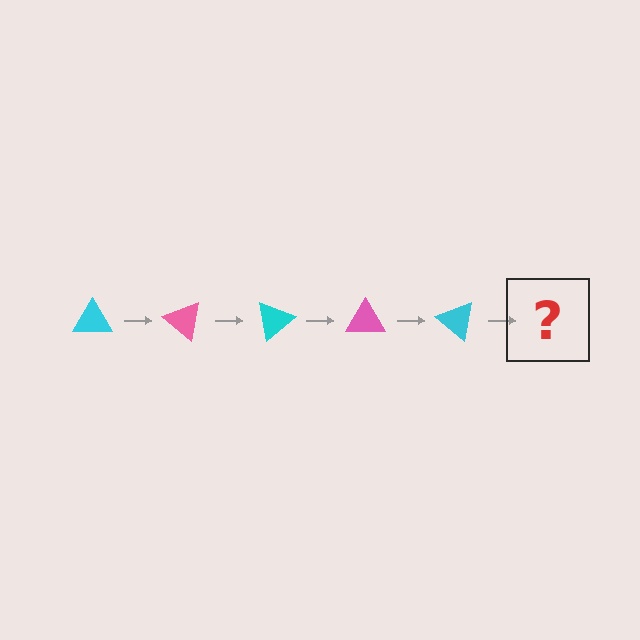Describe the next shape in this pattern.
It should be a pink triangle, rotated 200 degrees from the start.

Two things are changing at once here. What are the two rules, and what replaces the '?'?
The two rules are that it rotates 40 degrees each step and the color cycles through cyan and pink. The '?' should be a pink triangle, rotated 200 degrees from the start.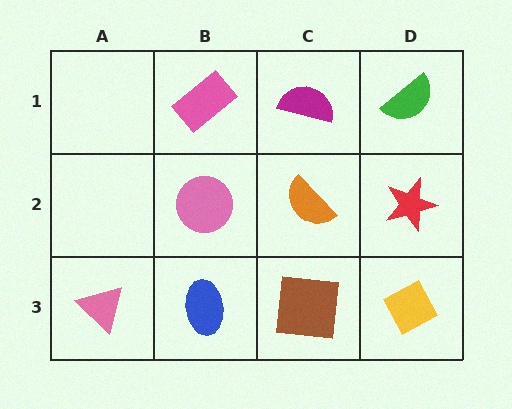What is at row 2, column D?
A red star.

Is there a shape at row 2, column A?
No, that cell is empty.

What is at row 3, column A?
A pink triangle.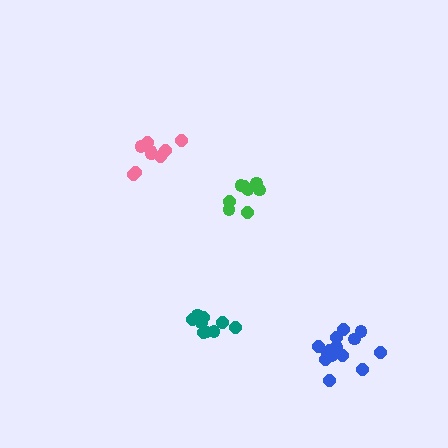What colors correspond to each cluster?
The clusters are colored: pink, teal, green, blue.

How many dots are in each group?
Group 1: 9 dots, Group 2: 9 dots, Group 3: 8 dots, Group 4: 14 dots (40 total).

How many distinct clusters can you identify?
There are 4 distinct clusters.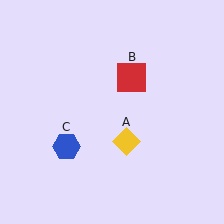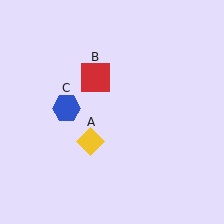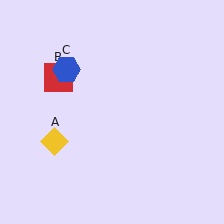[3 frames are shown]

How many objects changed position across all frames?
3 objects changed position: yellow diamond (object A), red square (object B), blue hexagon (object C).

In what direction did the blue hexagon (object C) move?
The blue hexagon (object C) moved up.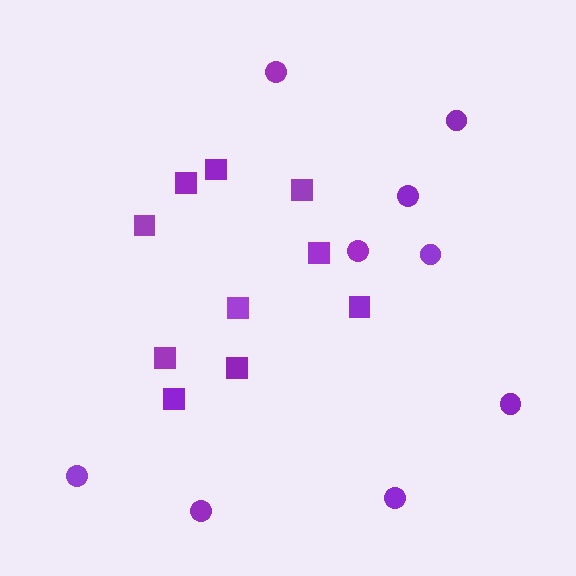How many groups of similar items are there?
There are 2 groups: one group of squares (10) and one group of circles (9).